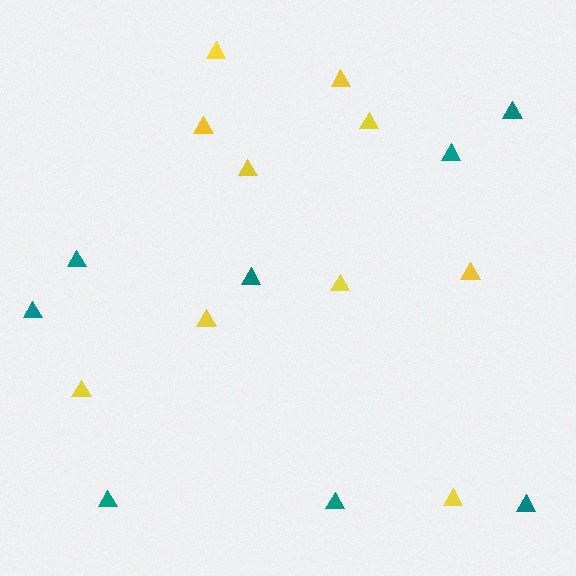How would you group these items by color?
There are 2 groups: one group of teal triangles (8) and one group of yellow triangles (10).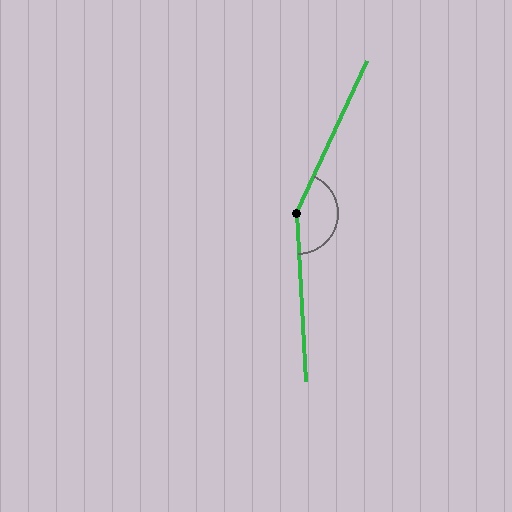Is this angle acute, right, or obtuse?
It is obtuse.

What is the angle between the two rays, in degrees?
Approximately 152 degrees.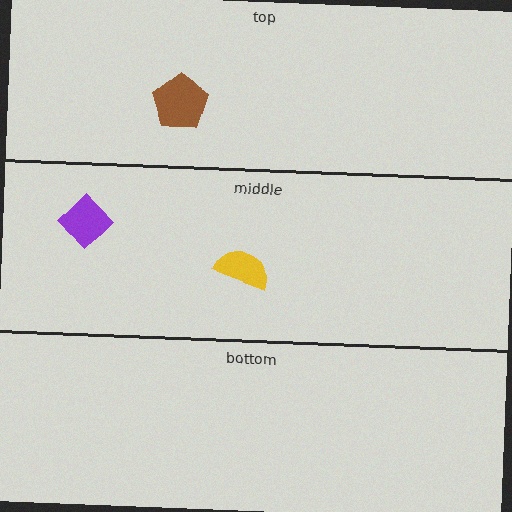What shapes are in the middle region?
The yellow semicircle, the purple diamond.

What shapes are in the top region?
The brown pentagon.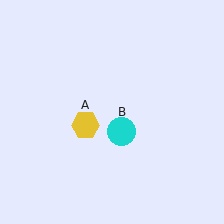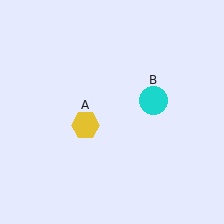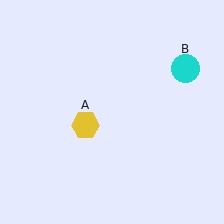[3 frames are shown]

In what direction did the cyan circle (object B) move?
The cyan circle (object B) moved up and to the right.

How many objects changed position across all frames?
1 object changed position: cyan circle (object B).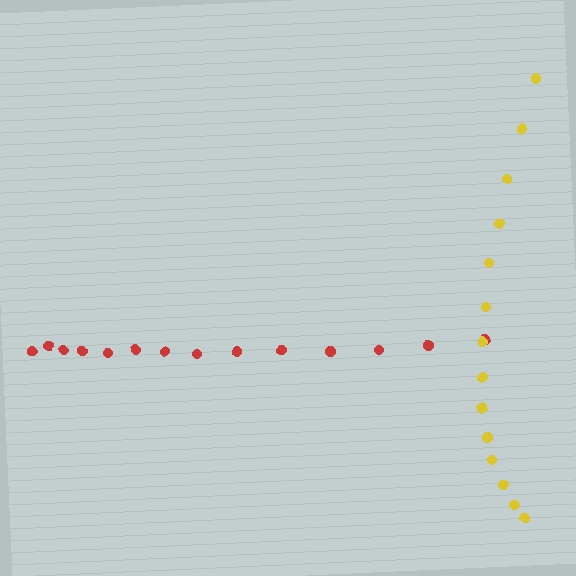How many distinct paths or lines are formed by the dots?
There are 2 distinct paths.